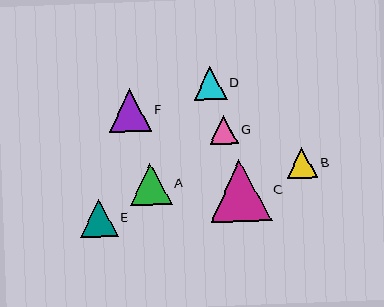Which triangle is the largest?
Triangle C is the largest with a size of approximately 61 pixels.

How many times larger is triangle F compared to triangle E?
Triangle F is approximately 1.1 times the size of triangle E.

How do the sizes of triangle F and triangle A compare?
Triangle F and triangle A are approximately the same size.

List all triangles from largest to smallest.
From largest to smallest: C, F, A, E, D, B, G.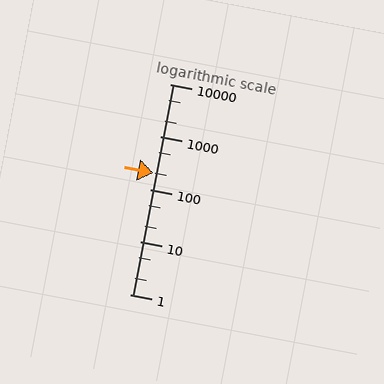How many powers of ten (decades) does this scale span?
The scale spans 4 decades, from 1 to 10000.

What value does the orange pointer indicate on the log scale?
The pointer indicates approximately 200.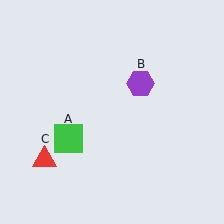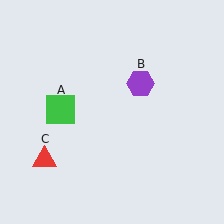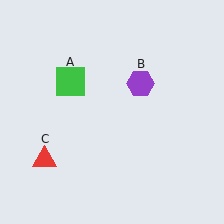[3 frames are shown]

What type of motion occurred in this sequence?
The green square (object A) rotated clockwise around the center of the scene.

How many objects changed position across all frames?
1 object changed position: green square (object A).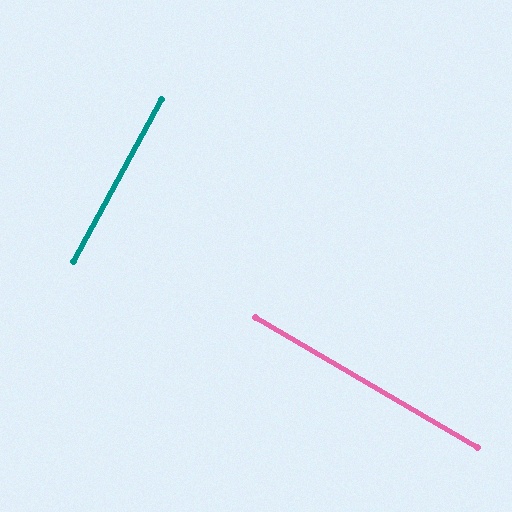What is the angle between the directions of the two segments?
Approximately 88 degrees.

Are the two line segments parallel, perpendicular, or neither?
Perpendicular — they meet at approximately 88°.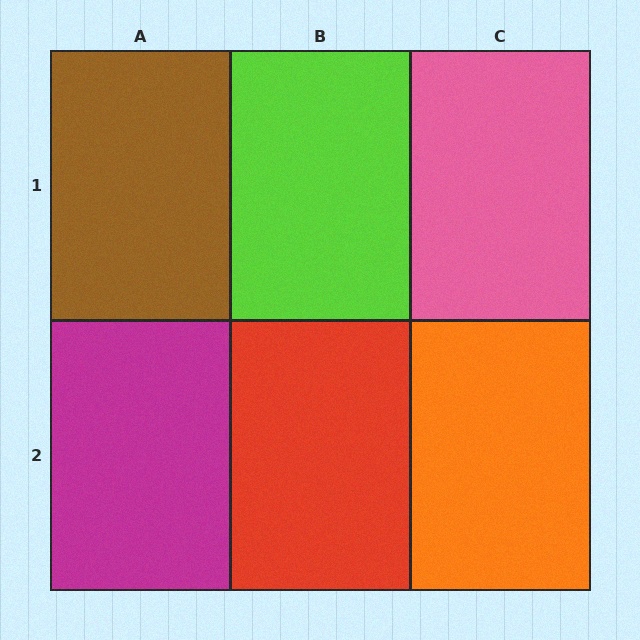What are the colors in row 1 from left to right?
Brown, lime, pink.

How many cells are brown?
1 cell is brown.